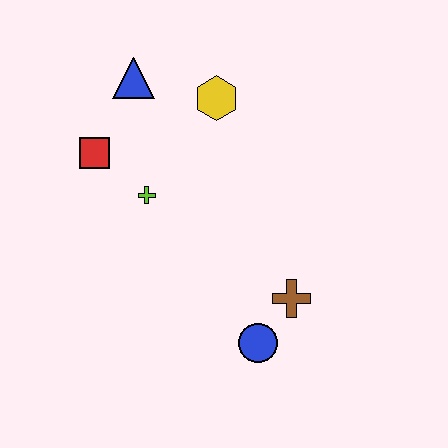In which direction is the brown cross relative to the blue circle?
The brown cross is above the blue circle.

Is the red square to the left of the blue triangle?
Yes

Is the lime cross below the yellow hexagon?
Yes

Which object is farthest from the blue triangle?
The blue circle is farthest from the blue triangle.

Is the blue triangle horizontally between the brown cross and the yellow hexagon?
No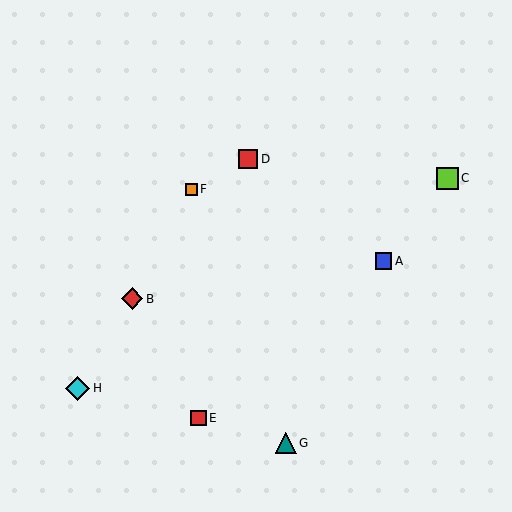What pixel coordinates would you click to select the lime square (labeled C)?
Click at (447, 178) to select the lime square C.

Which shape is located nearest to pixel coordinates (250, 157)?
The red square (labeled D) at (248, 159) is nearest to that location.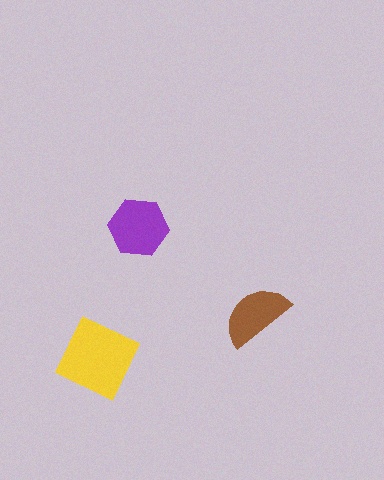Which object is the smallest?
The brown semicircle.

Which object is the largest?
The yellow square.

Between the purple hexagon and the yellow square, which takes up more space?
The yellow square.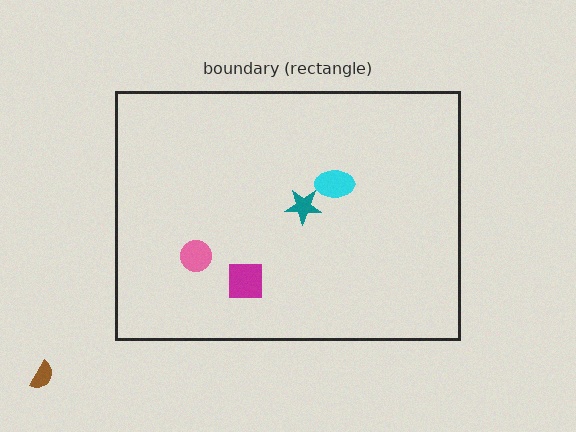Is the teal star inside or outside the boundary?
Inside.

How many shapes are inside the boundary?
4 inside, 1 outside.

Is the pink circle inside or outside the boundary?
Inside.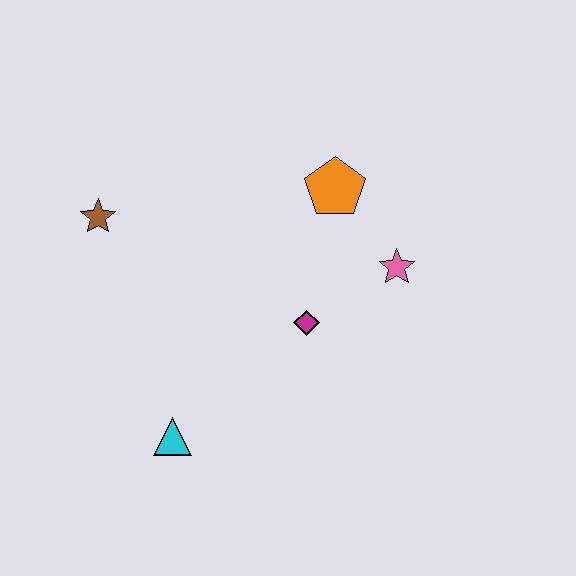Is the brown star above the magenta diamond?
Yes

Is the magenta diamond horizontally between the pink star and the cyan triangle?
Yes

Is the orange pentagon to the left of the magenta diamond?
No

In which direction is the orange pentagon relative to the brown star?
The orange pentagon is to the right of the brown star.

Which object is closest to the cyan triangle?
The magenta diamond is closest to the cyan triangle.